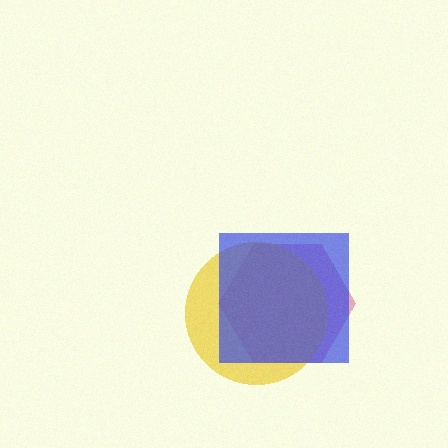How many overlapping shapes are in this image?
There are 3 overlapping shapes in the image.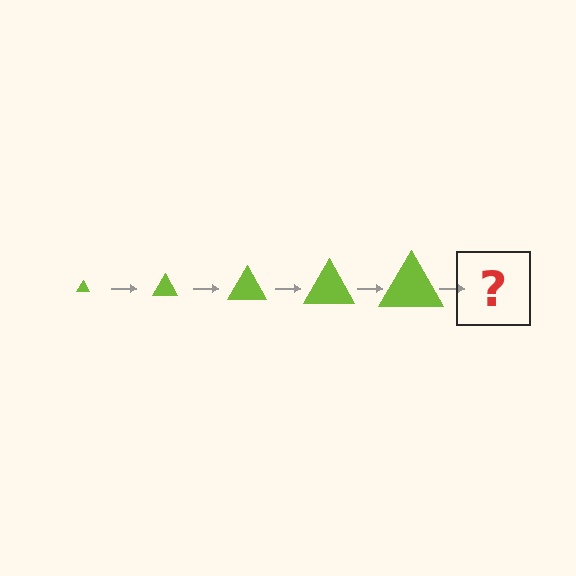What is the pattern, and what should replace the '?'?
The pattern is that the triangle gets progressively larger each step. The '?' should be a lime triangle, larger than the previous one.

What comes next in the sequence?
The next element should be a lime triangle, larger than the previous one.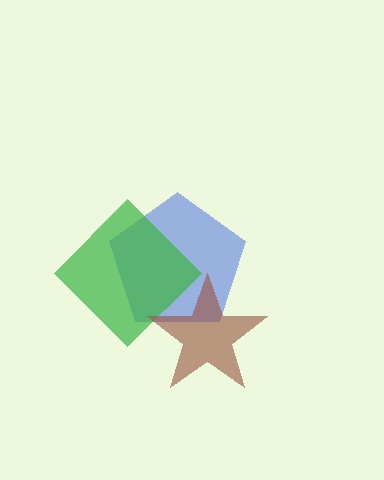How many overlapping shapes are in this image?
There are 3 overlapping shapes in the image.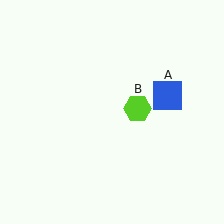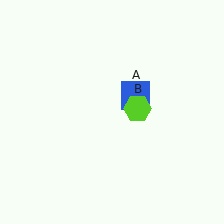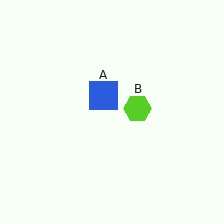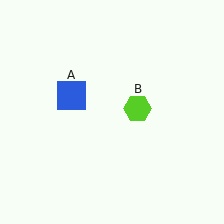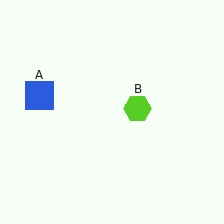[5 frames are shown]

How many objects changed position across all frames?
1 object changed position: blue square (object A).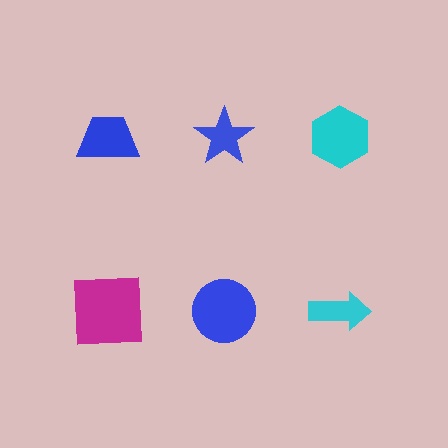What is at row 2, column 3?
A cyan arrow.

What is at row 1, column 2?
A blue star.